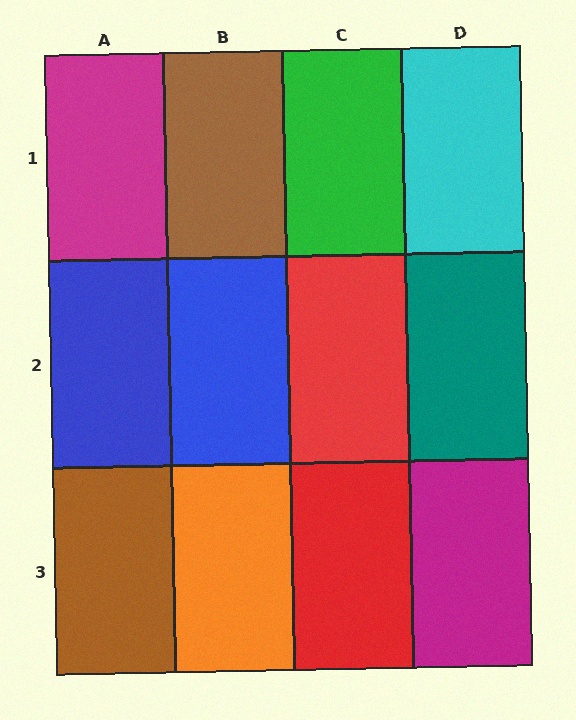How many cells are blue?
2 cells are blue.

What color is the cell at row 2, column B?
Blue.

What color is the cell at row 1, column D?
Cyan.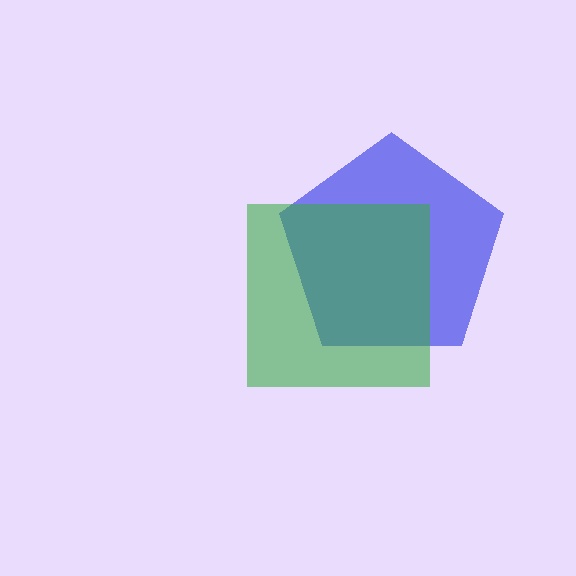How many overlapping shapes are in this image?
There are 2 overlapping shapes in the image.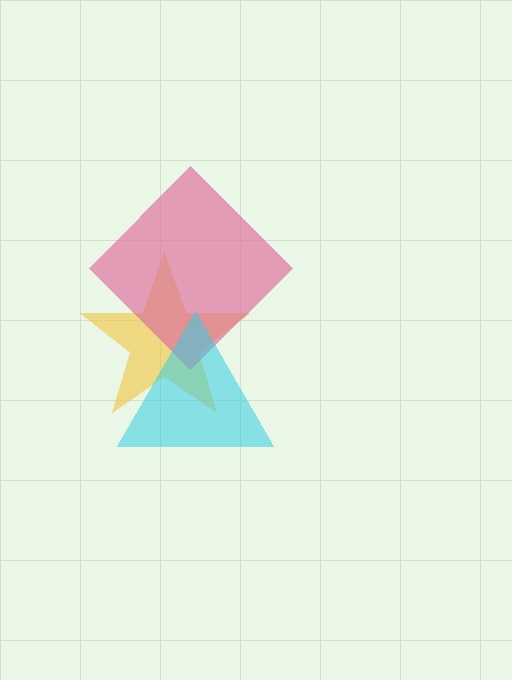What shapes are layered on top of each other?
The layered shapes are: a yellow star, a pink diamond, a cyan triangle.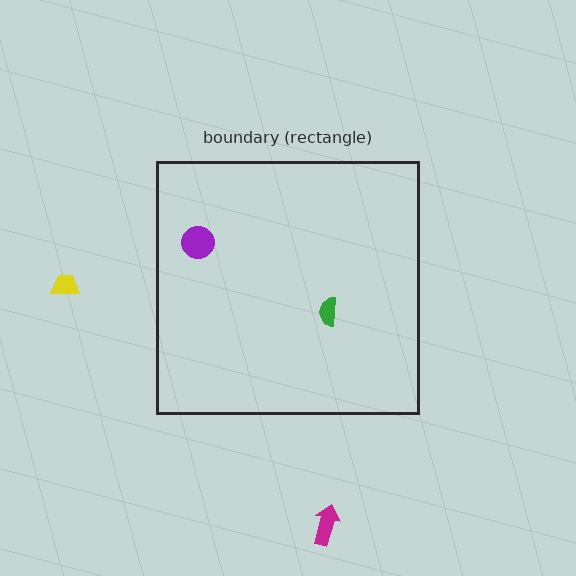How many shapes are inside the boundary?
2 inside, 2 outside.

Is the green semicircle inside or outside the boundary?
Inside.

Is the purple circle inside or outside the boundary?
Inside.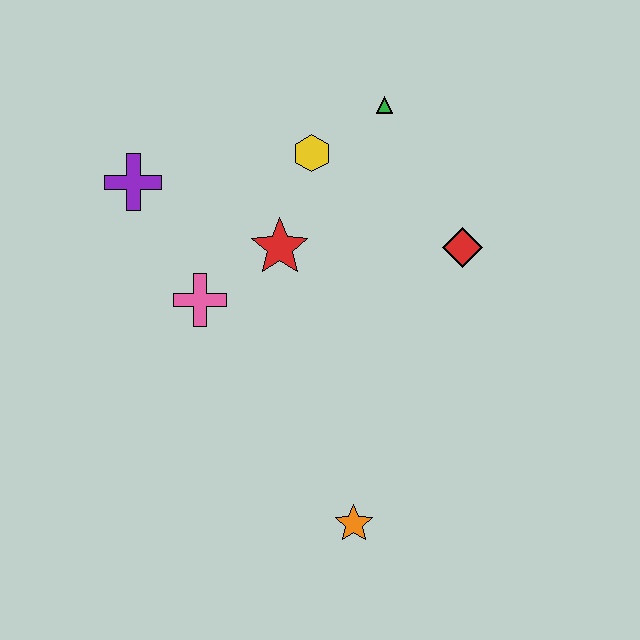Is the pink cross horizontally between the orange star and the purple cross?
Yes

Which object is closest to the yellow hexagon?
The green triangle is closest to the yellow hexagon.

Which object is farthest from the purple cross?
The orange star is farthest from the purple cross.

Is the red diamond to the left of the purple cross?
No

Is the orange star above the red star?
No